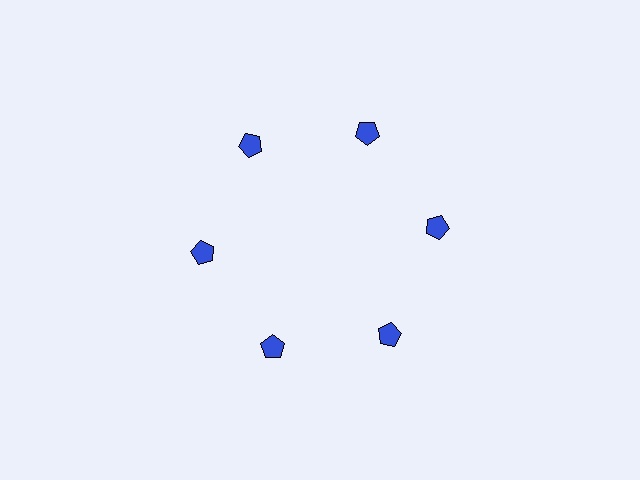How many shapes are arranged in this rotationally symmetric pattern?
There are 6 shapes, arranged in 6 groups of 1.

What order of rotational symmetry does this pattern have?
This pattern has 6-fold rotational symmetry.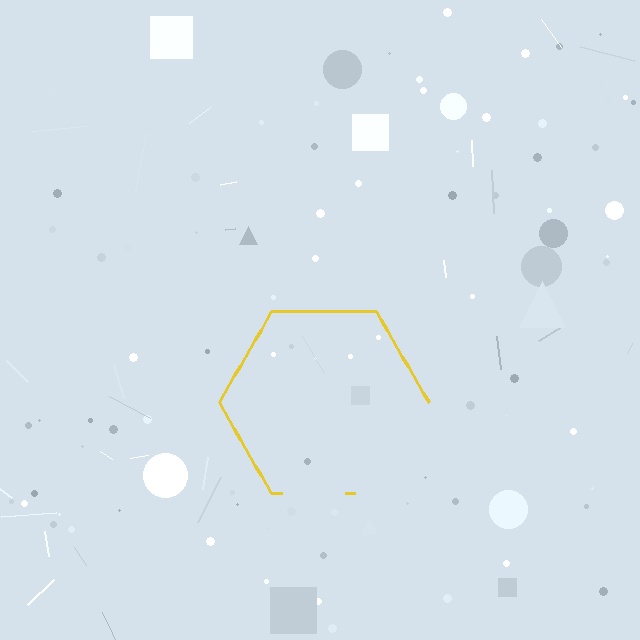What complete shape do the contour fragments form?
The contour fragments form a hexagon.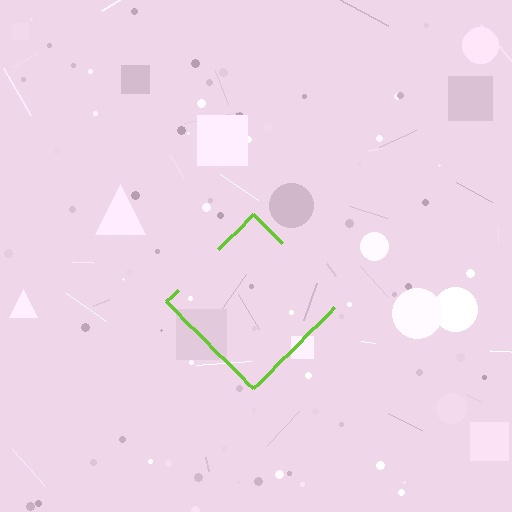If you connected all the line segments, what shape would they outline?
They would outline a diamond.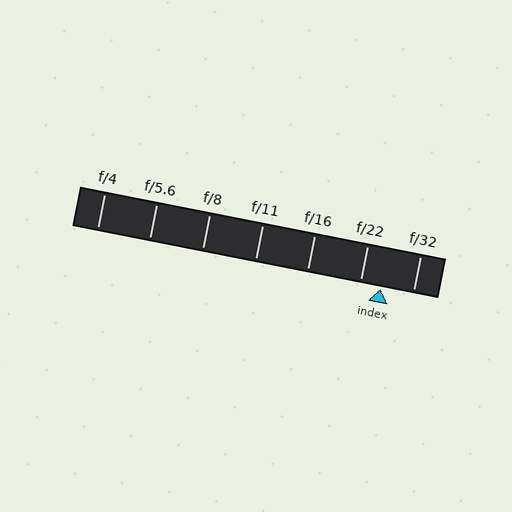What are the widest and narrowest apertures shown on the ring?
The widest aperture shown is f/4 and the narrowest is f/32.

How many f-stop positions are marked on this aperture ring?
There are 7 f-stop positions marked.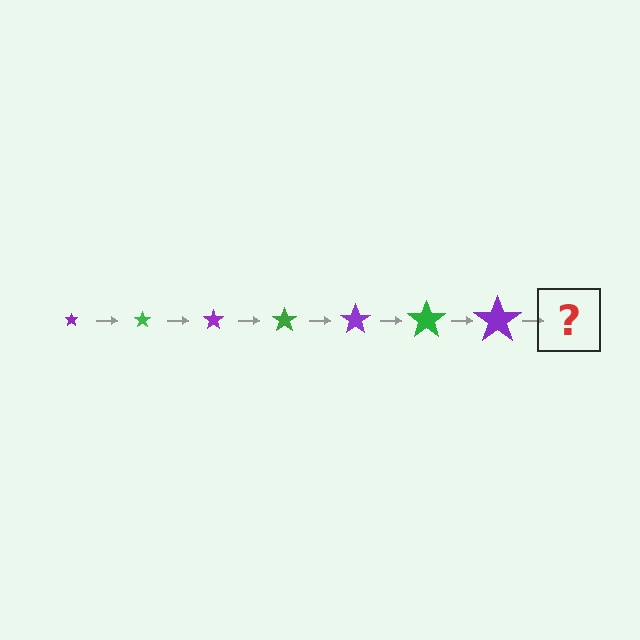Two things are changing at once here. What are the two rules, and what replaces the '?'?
The two rules are that the star grows larger each step and the color cycles through purple and green. The '?' should be a green star, larger than the previous one.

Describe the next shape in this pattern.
It should be a green star, larger than the previous one.